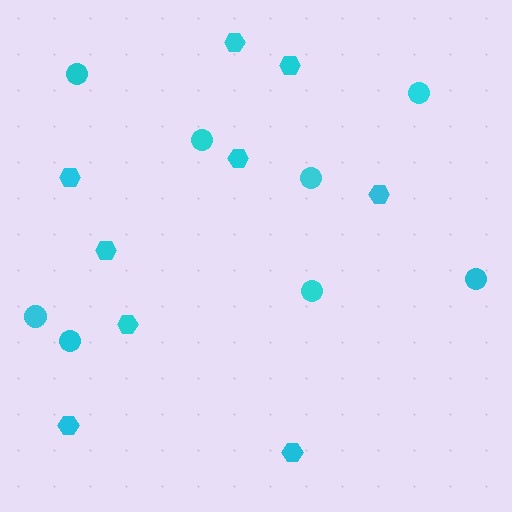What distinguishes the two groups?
There are 2 groups: one group of circles (8) and one group of hexagons (9).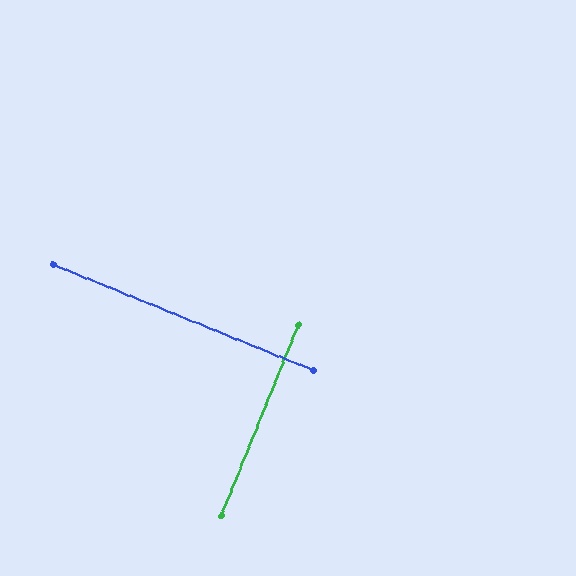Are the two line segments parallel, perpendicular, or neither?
Perpendicular — they meet at approximately 90°.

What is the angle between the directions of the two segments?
Approximately 90 degrees.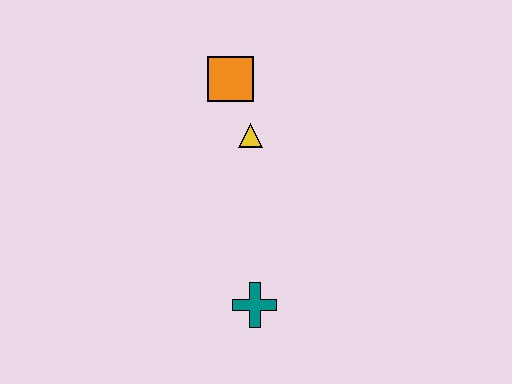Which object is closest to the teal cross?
The yellow triangle is closest to the teal cross.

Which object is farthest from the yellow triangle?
The teal cross is farthest from the yellow triangle.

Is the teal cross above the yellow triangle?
No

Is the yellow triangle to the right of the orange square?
Yes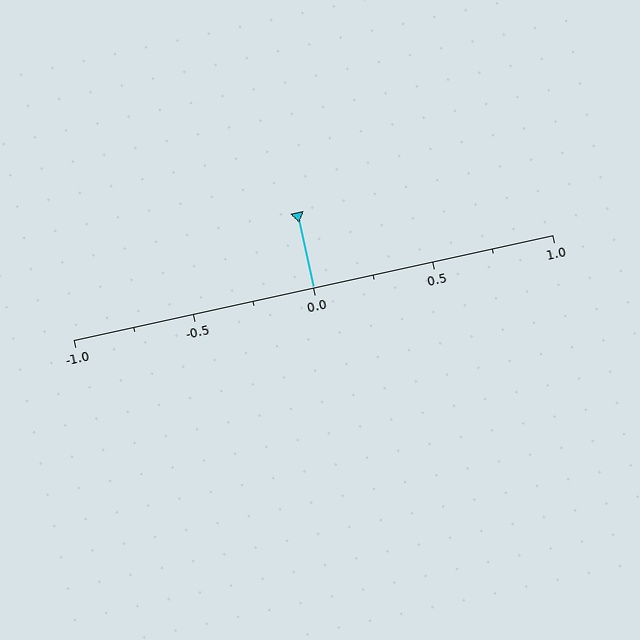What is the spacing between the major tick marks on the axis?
The major ticks are spaced 0.5 apart.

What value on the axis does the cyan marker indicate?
The marker indicates approximately 0.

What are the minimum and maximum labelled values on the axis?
The axis runs from -1.0 to 1.0.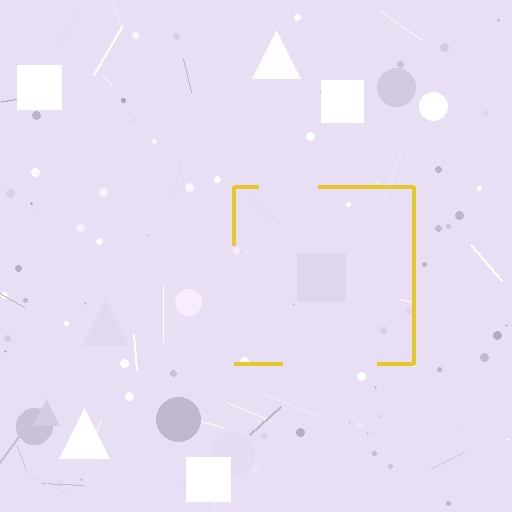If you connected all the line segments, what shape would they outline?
They would outline a square.